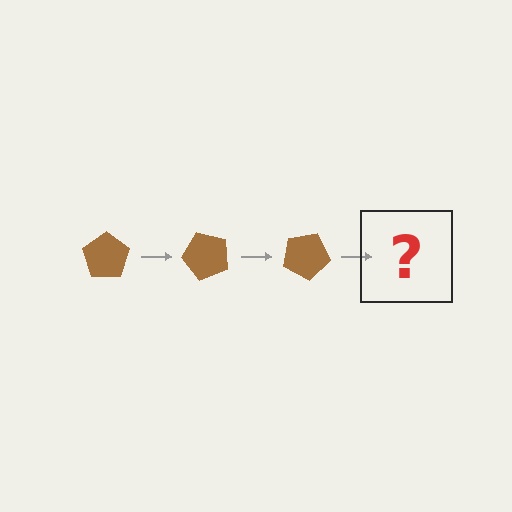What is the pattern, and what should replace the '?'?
The pattern is that the pentagon rotates 50 degrees each step. The '?' should be a brown pentagon rotated 150 degrees.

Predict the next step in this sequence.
The next step is a brown pentagon rotated 150 degrees.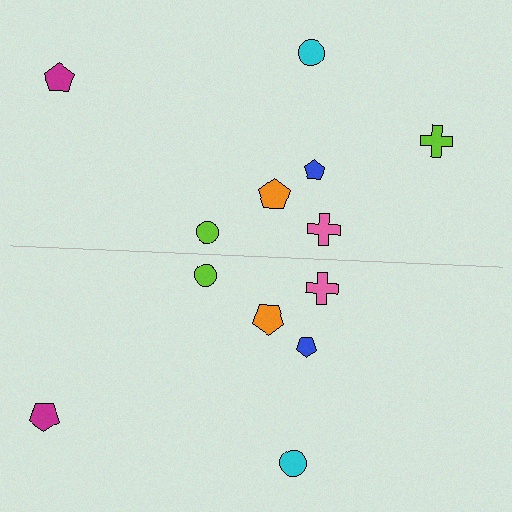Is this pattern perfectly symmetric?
No, the pattern is not perfectly symmetric. A lime cross is missing from the bottom side.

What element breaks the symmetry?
A lime cross is missing from the bottom side.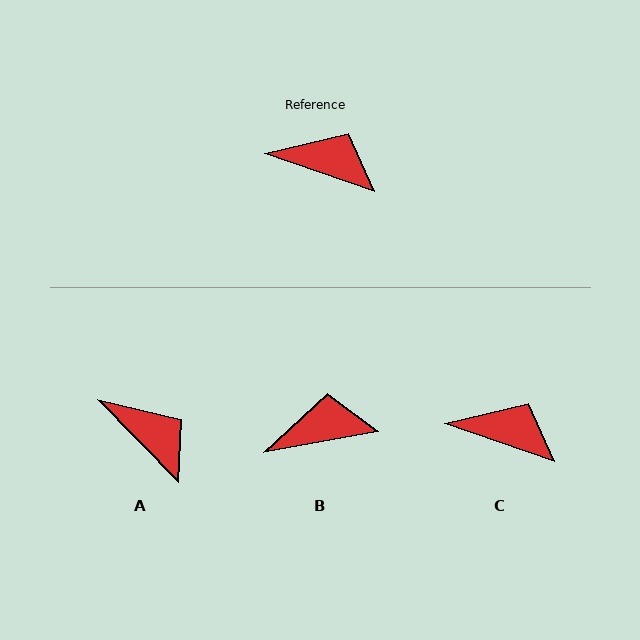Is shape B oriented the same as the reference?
No, it is off by about 30 degrees.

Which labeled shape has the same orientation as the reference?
C.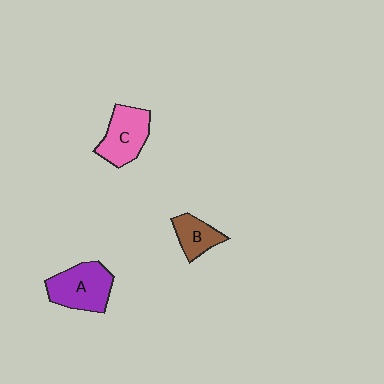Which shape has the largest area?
Shape A (purple).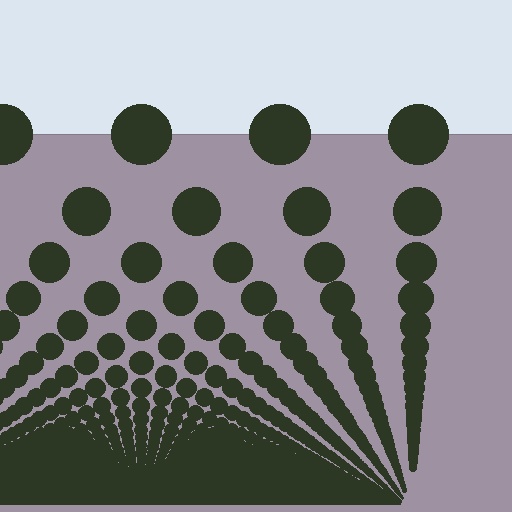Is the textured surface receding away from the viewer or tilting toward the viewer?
The surface appears to tilt toward the viewer. Texture elements get larger and sparser toward the top.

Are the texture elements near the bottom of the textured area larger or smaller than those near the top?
Smaller. The gradient is inverted — elements near the bottom are smaller and denser.